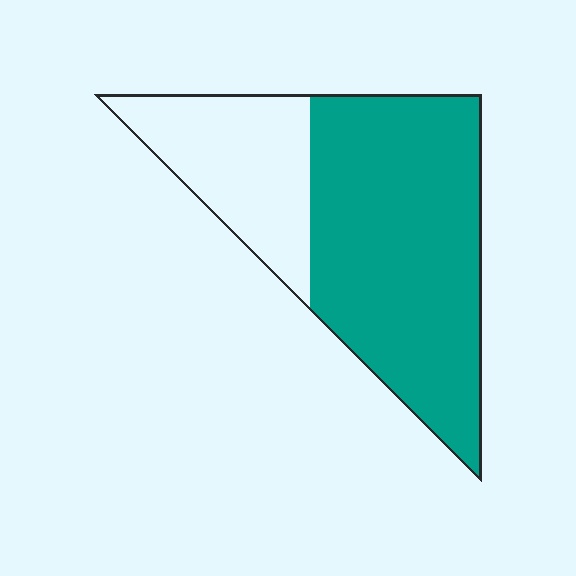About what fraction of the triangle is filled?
About two thirds (2/3).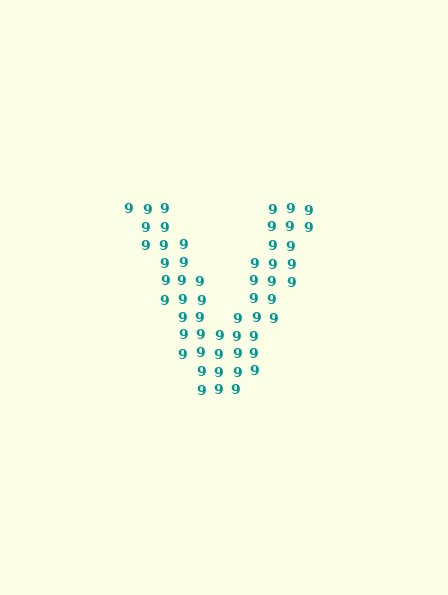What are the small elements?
The small elements are digit 9's.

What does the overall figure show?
The overall figure shows the letter V.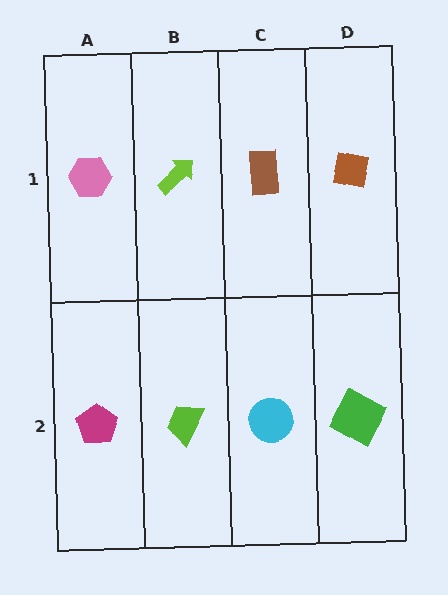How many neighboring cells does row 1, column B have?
3.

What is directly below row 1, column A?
A magenta pentagon.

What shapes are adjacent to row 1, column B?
A lime trapezoid (row 2, column B), a pink hexagon (row 1, column A), a brown rectangle (row 1, column C).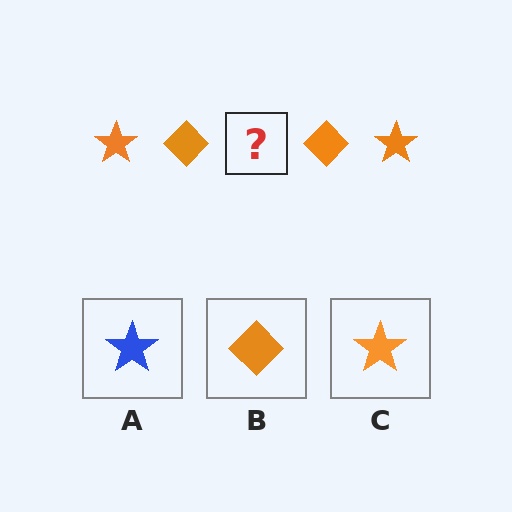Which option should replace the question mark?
Option C.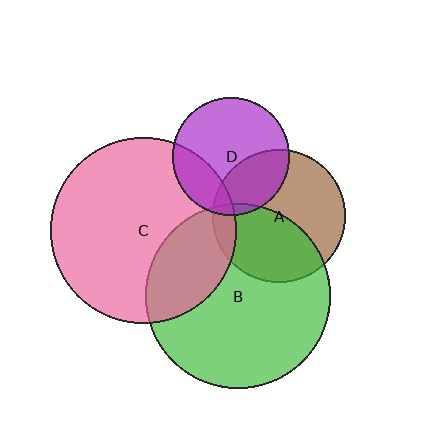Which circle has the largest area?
Circle C (pink).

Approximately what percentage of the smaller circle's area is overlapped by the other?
Approximately 5%.